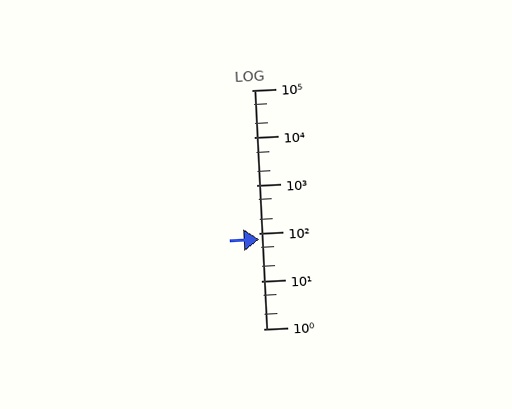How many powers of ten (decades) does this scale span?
The scale spans 5 decades, from 1 to 100000.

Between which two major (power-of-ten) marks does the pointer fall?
The pointer is between 10 and 100.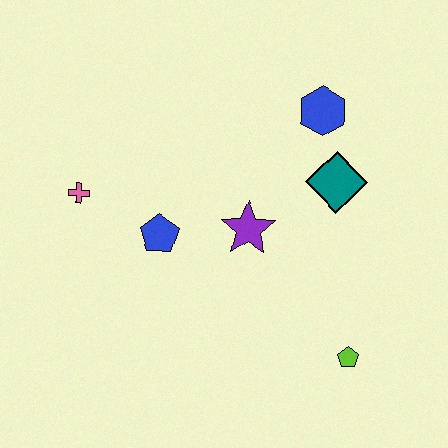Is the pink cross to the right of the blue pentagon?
No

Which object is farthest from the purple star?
The pink cross is farthest from the purple star.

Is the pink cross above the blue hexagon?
No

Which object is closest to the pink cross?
The blue pentagon is closest to the pink cross.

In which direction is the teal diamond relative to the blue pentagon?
The teal diamond is to the right of the blue pentagon.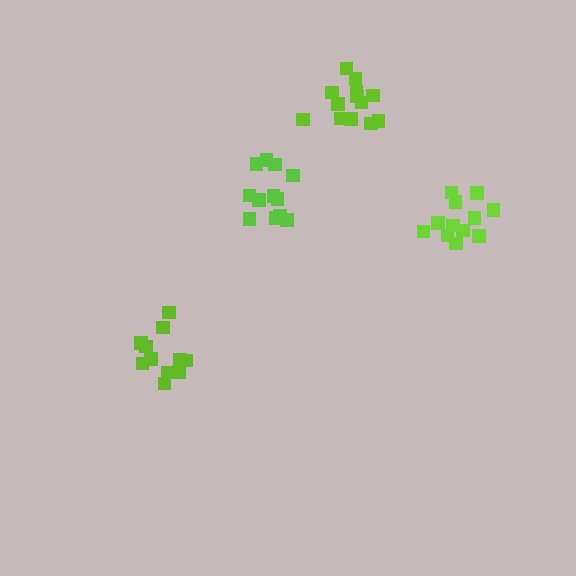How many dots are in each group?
Group 1: 12 dots, Group 2: 11 dots, Group 3: 12 dots, Group 4: 13 dots (48 total).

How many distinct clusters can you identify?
There are 4 distinct clusters.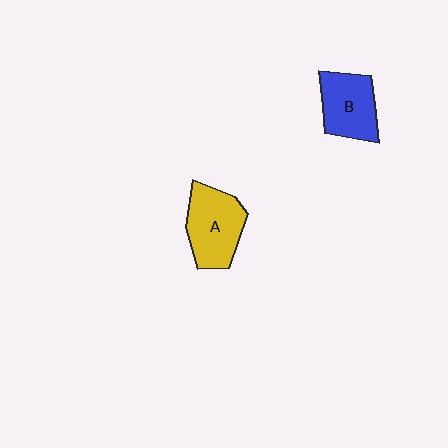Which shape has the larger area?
Shape A (yellow).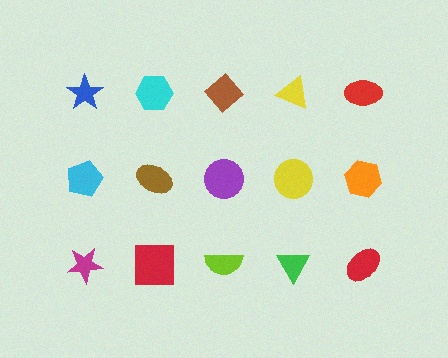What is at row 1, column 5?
A red ellipse.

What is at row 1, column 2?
A cyan hexagon.